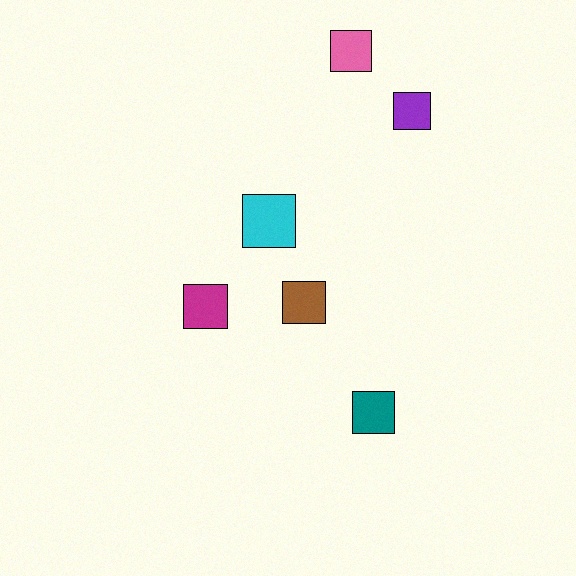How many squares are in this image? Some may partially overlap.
There are 6 squares.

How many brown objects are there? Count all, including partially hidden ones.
There is 1 brown object.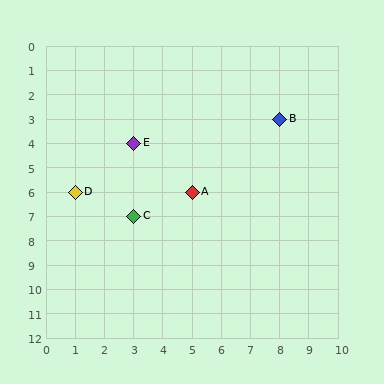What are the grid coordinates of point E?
Point E is at grid coordinates (3, 4).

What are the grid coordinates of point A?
Point A is at grid coordinates (5, 6).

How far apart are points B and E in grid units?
Points B and E are 5 columns and 1 row apart (about 5.1 grid units diagonally).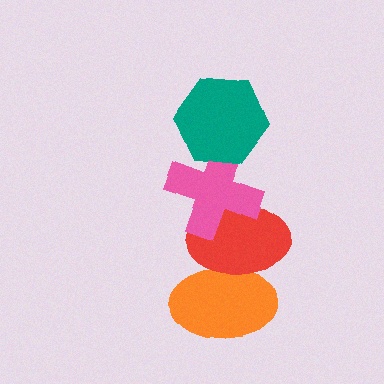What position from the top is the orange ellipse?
The orange ellipse is 4th from the top.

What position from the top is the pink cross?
The pink cross is 2nd from the top.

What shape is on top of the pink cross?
The teal hexagon is on top of the pink cross.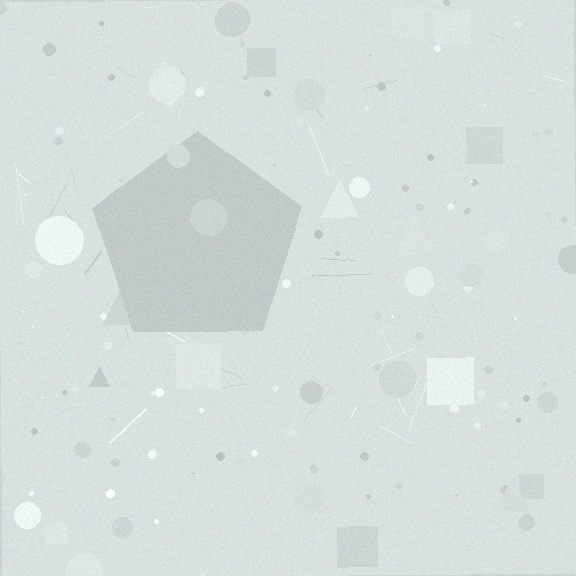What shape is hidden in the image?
A pentagon is hidden in the image.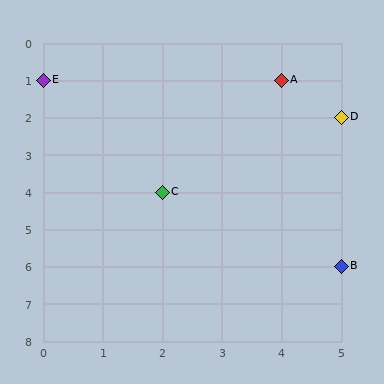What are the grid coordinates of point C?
Point C is at grid coordinates (2, 4).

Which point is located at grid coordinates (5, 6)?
Point B is at (5, 6).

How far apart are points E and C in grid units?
Points E and C are 2 columns and 3 rows apart (about 3.6 grid units diagonally).